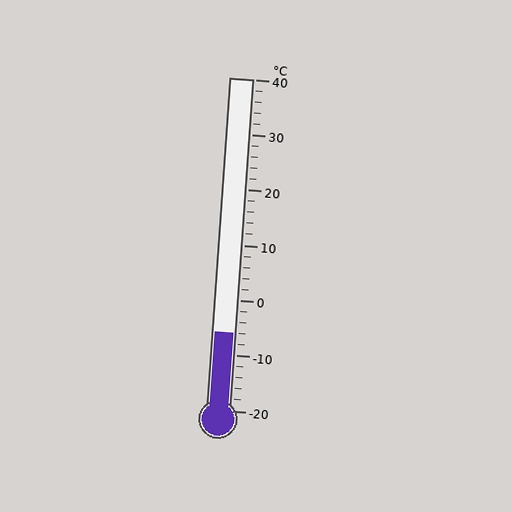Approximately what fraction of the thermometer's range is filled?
The thermometer is filled to approximately 25% of its range.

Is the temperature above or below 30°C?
The temperature is below 30°C.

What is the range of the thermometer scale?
The thermometer scale ranges from -20°C to 40°C.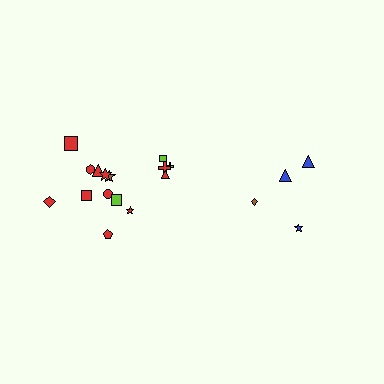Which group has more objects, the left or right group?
The left group.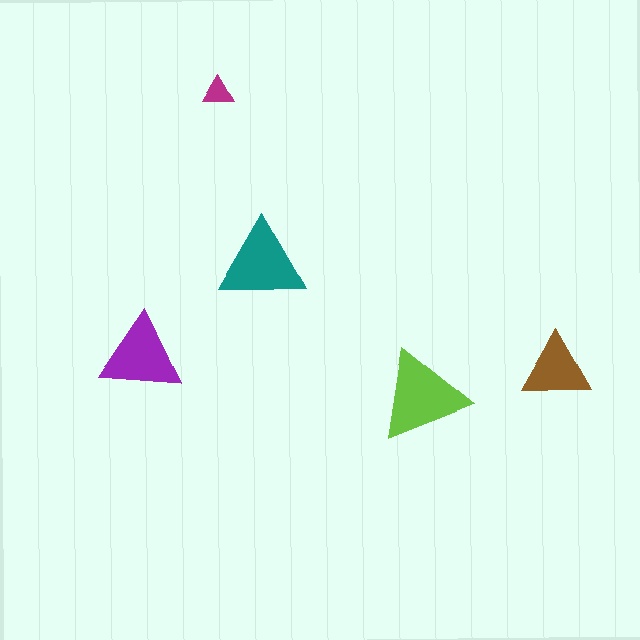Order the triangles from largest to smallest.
the lime one, the teal one, the purple one, the brown one, the magenta one.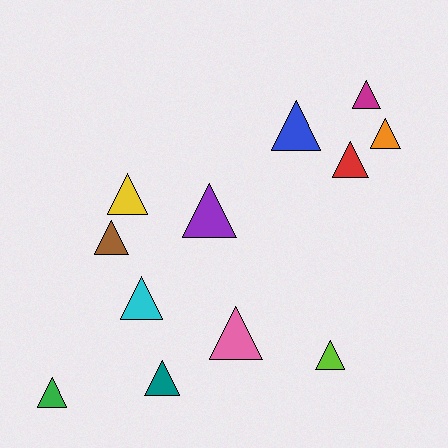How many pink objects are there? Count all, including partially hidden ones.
There is 1 pink object.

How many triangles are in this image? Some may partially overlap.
There are 12 triangles.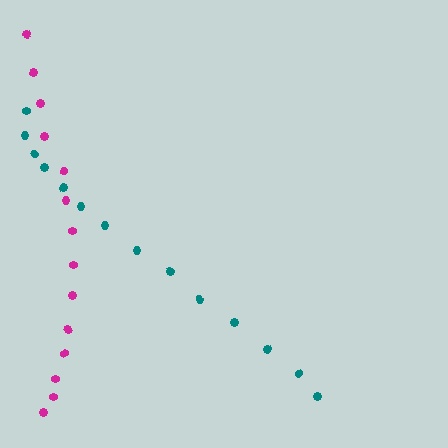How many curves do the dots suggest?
There are 2 distinct paths.